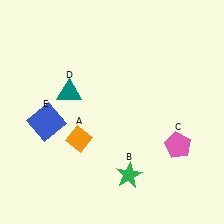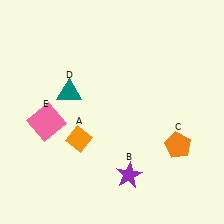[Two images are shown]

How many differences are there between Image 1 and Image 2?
There are 3 differences between the two images.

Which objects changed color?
B changed from green to purple. C changed from pink to orange. E changed from blue to pink.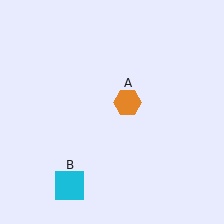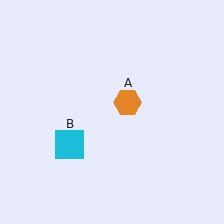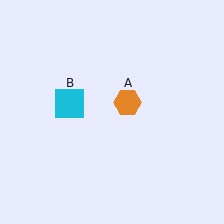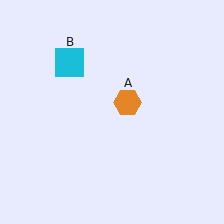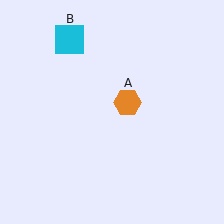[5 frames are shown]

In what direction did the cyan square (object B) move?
The cyan square (object B) moved up.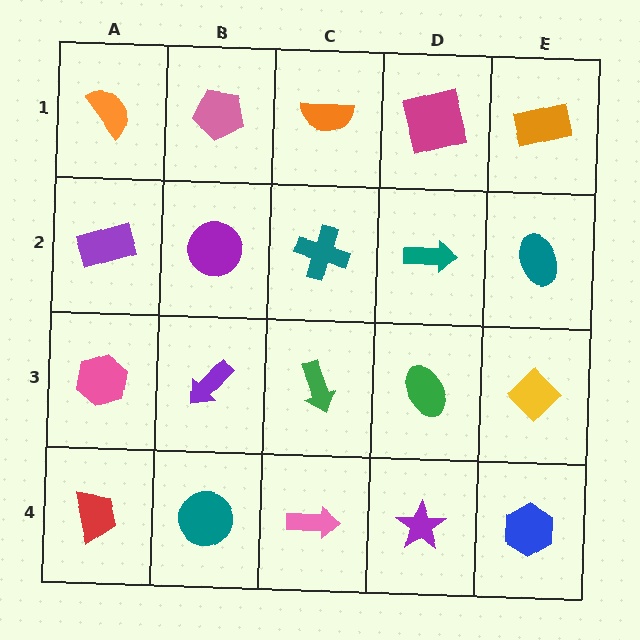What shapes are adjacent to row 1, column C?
A teal cross (row 2, column C), a pink pentagon (row 1, column B), a magenta square (row 1, column D).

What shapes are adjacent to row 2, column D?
A magenta square (row 1, column D), a green ellipse (row 3, column D), a teal cross (row 2, column C), a teal ellipse (row 2, column E).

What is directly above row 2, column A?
An orange semicircle.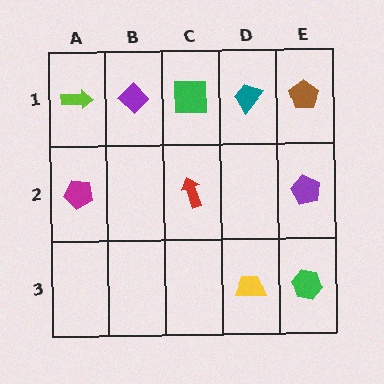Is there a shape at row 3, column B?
No, that cell is empty.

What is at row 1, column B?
A purple diamond.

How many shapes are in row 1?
5 shapes.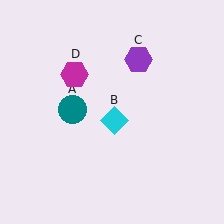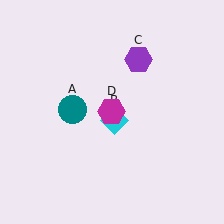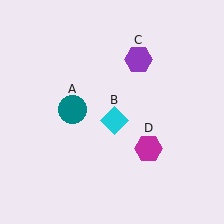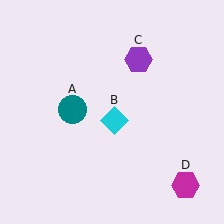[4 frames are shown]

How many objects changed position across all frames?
1 object changed position: magenta hexagon (object D).